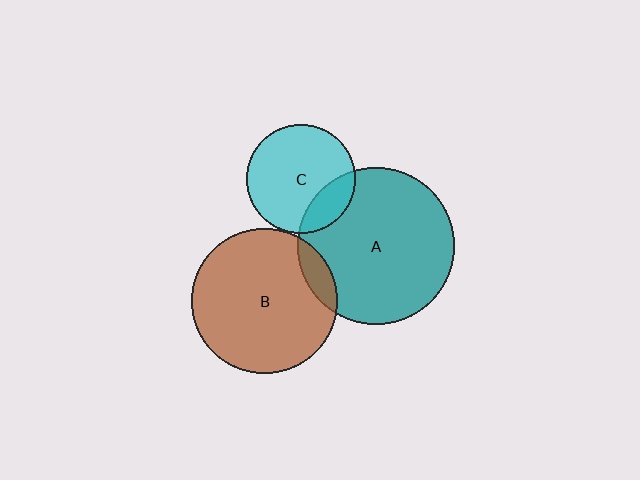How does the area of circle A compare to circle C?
Approximately 2.1 times.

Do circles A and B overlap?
Yes.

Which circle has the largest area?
Circle A (teal).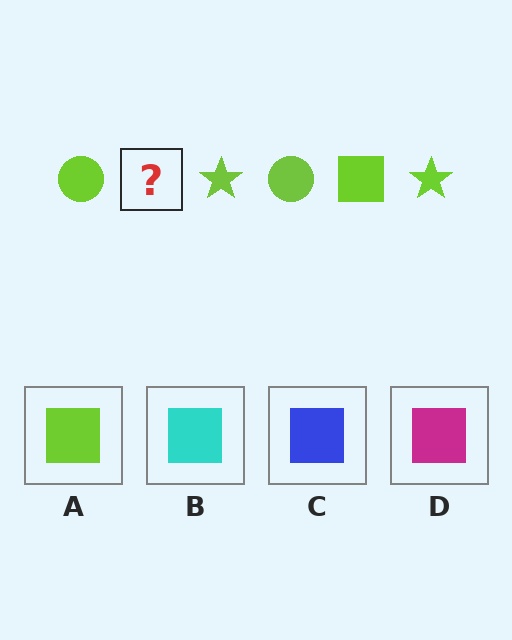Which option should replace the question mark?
Option A.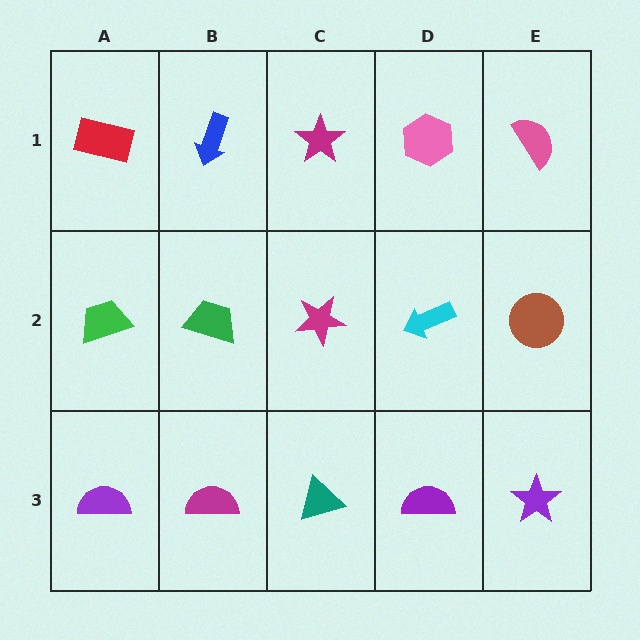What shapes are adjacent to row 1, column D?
A cyan arrow (row 2, column D), a magenta star (row 1, column C), a pink semicircle (row 1, column E).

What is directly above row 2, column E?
A pink semicircle.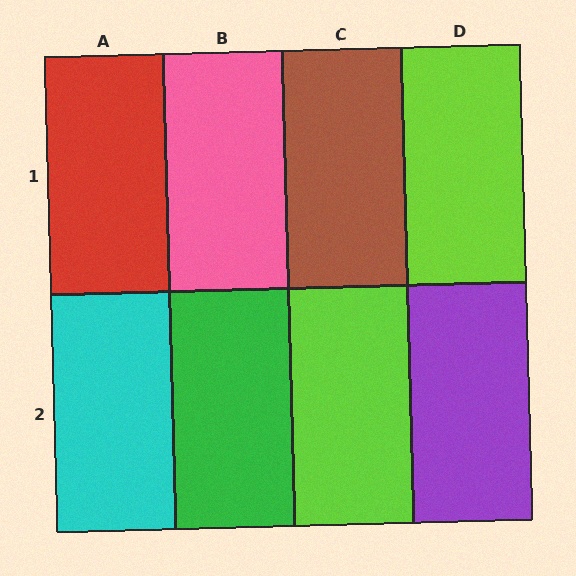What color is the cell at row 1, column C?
Brown.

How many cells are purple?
1 cell is purple.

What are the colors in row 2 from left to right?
Cyan, green, lime, purple.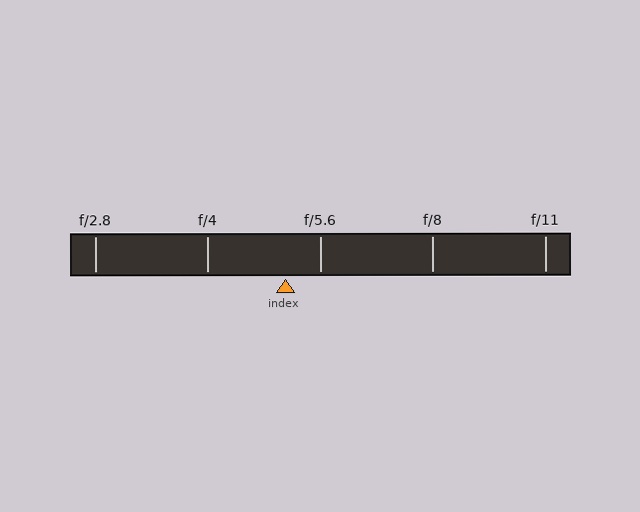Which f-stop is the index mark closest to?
The index mark is closest to f/5.6.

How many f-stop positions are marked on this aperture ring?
There are 5 f-stop positions marked.